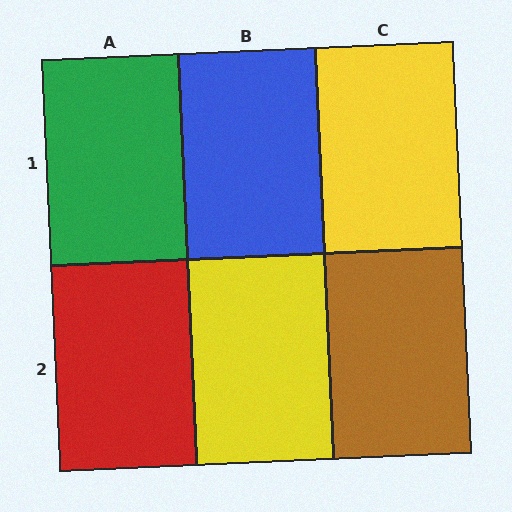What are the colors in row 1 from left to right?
Green, blue, yellow.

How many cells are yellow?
2 cells are yellow.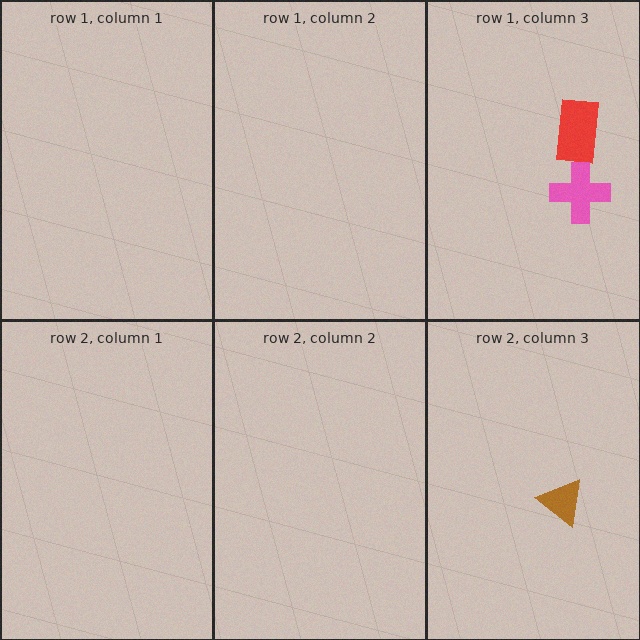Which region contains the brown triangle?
The row 2, column 3 region.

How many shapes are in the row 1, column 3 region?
2.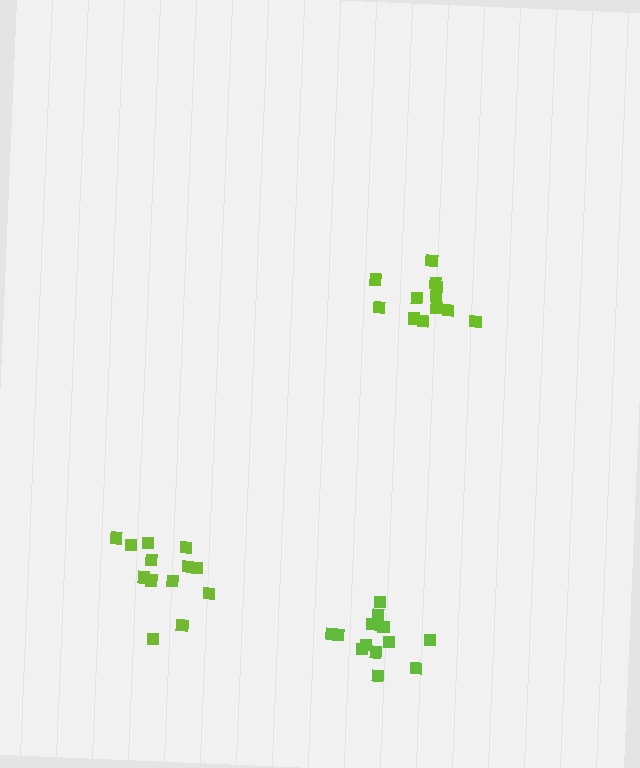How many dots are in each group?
Group 1: 14 dots, Group 2: 12 dots, Group 3: 13 dots (39 total).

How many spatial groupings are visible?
There are 3 spatial groupings.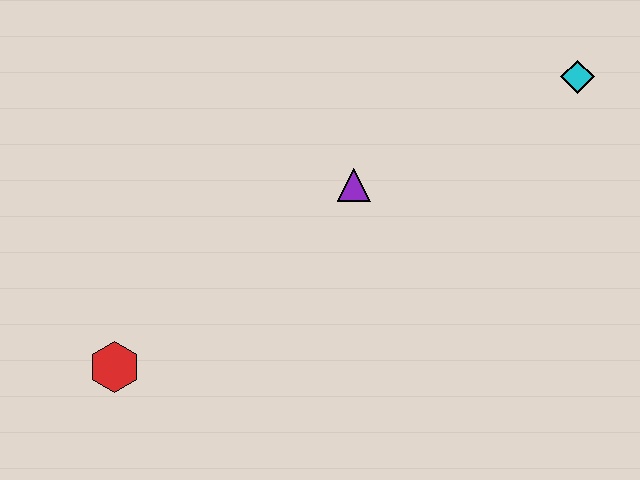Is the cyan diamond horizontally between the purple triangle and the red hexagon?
No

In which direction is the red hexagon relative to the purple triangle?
The red hexagon is to the left of the purple triangle.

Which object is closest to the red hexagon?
The purple triangle is closest to the red hexagon.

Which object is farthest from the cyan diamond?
The red hexagon is farthest from the cyan diamond.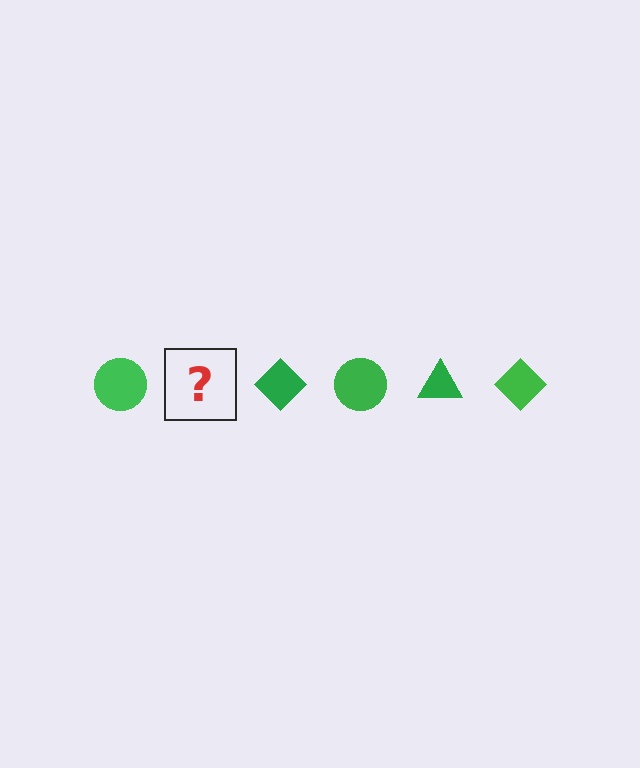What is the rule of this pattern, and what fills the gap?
The rule is that the pattern cycles through circle, triangle, diamond shapes in green. The gap should be filled with a green triangle.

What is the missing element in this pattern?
The missing element is a green triangle.